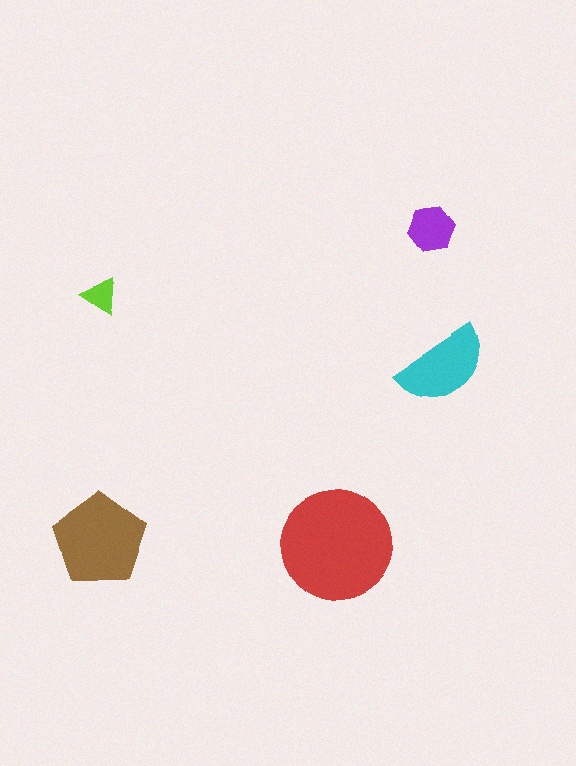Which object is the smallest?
The lime triangle.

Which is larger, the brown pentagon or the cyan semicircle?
The brown pentagon.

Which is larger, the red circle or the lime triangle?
The red circle.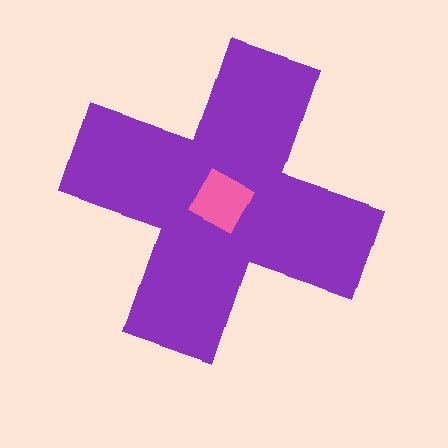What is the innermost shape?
The pink square.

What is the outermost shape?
The purple cross.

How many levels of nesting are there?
2.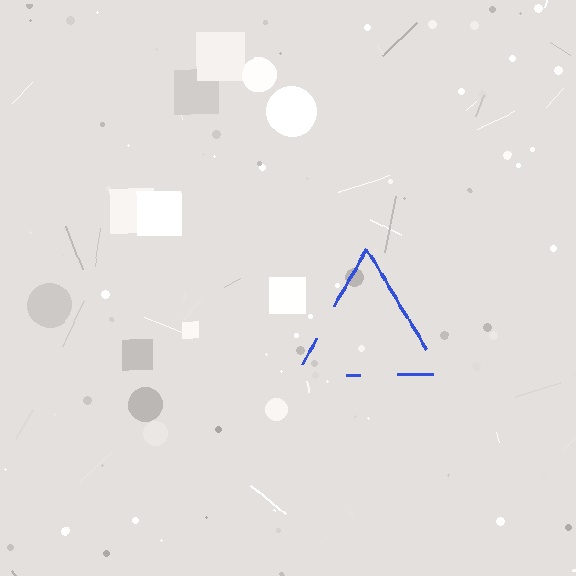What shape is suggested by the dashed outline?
The dashed outline suggests a triangle.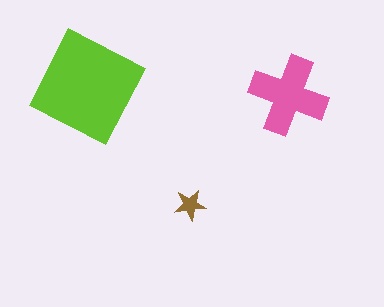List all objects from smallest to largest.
The brown star, the pink cross, the lime diamond.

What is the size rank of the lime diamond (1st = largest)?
1st.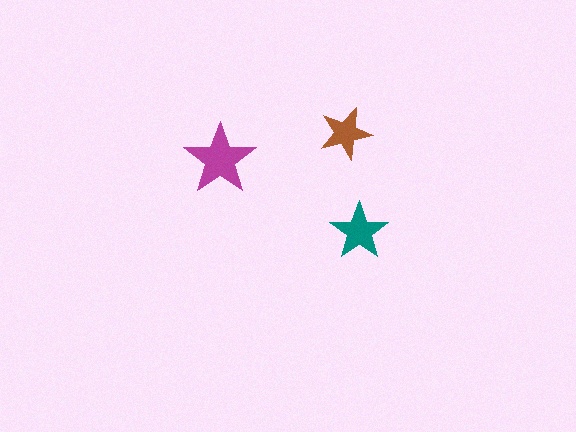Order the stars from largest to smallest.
the magenta one, the teal one, the brown one.